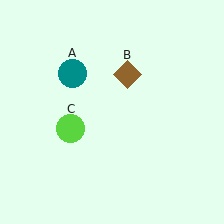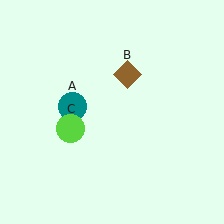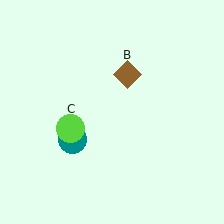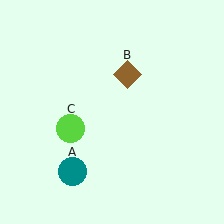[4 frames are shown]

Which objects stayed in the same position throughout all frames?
Brown diamond (object B) and lime circle (object C) remained stationary.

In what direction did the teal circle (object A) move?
The teal circle (object A) moved down.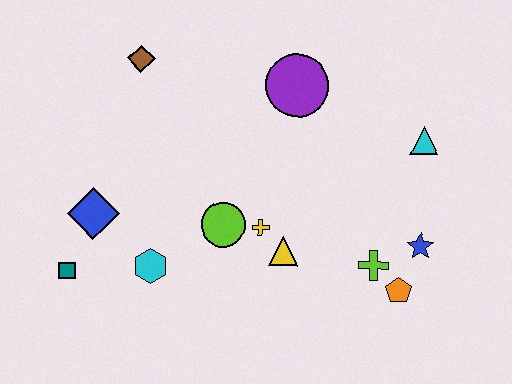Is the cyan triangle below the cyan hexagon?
No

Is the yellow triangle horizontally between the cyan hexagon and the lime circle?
No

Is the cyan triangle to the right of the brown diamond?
Yes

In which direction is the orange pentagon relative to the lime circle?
The orange pentagon is to the right of the lime circle.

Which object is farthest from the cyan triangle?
The teal square is farthest from the cyan triangle.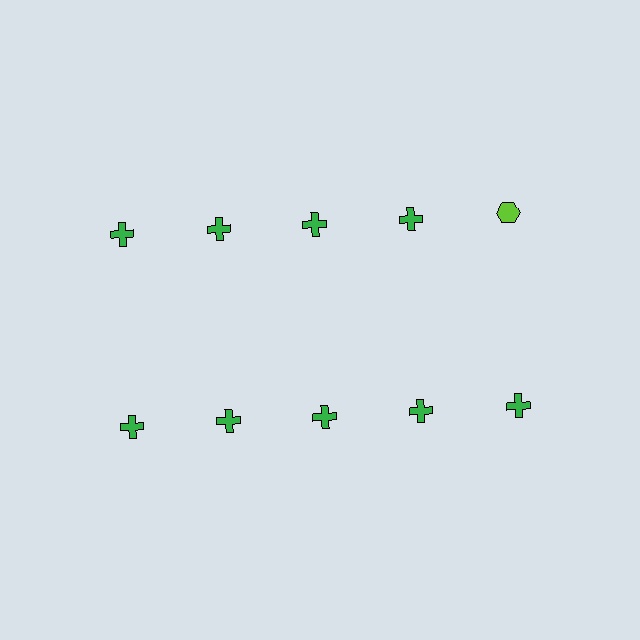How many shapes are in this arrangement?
There are 10 shapes arranged in a grid pattern.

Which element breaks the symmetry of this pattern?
The lime hexagon in the top row, rightmost column breaks the symmetry. All other shapes are green crosses.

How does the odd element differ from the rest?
It differs in both color (lime instead of green) and shape (hexagon instead of cross).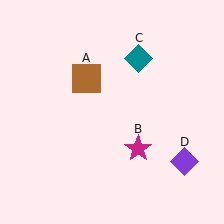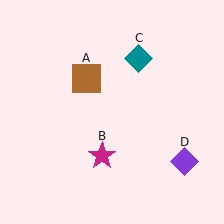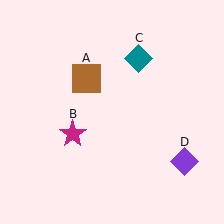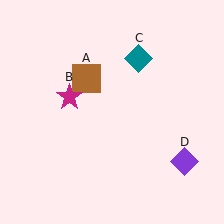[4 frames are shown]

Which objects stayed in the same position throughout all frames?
Brown square (object A) and teal diamond (object C) and purple diamond (object D) remained stationary.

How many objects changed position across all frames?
1 object changed position: magenta star (object B).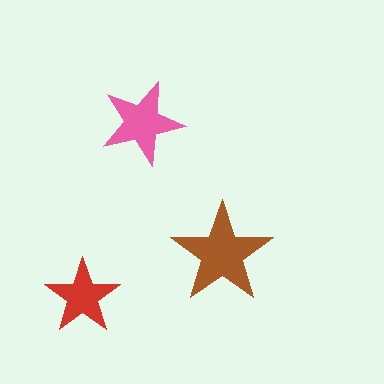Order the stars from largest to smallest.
the brown one, the pink one, the red one.